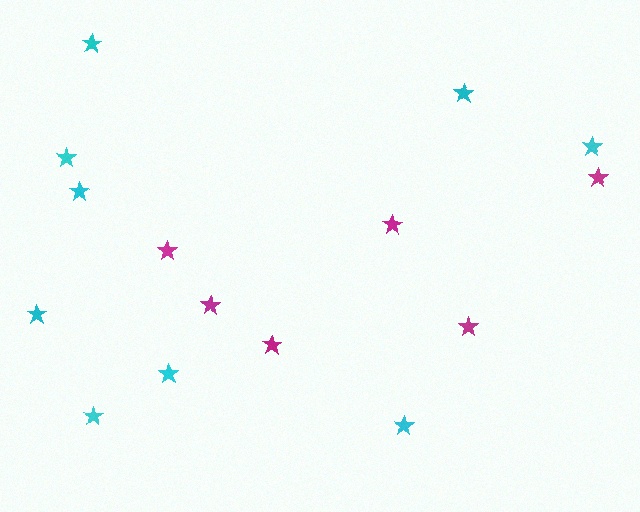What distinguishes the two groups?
There are 2 groups: one group of cyan stars (9) and one group of magenta stars (6).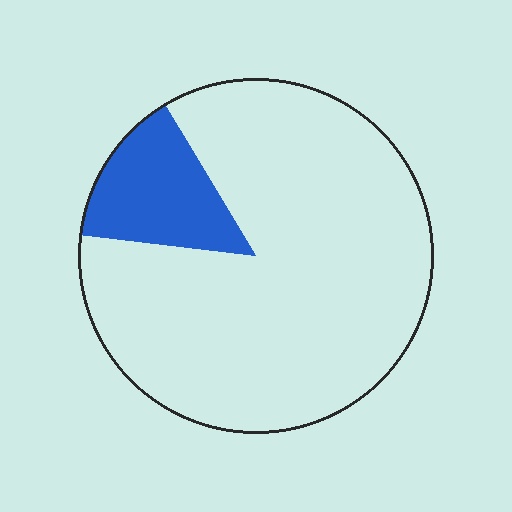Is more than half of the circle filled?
No.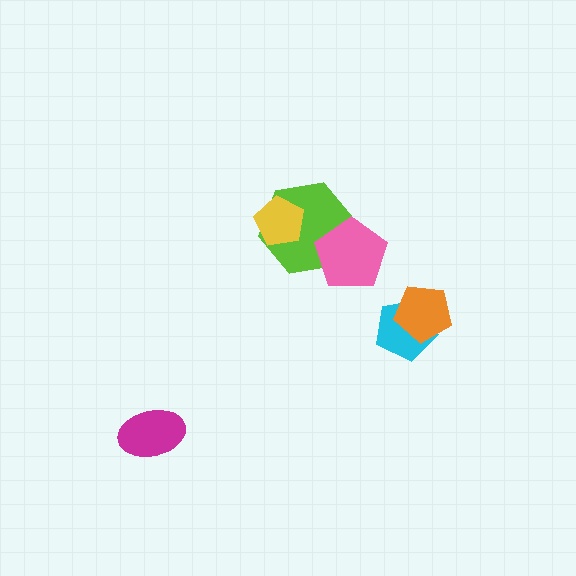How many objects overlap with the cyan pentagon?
1 object overlaps with the cyan pentagon.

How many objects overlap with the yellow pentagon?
1 object overlaps with the yellow pentagon.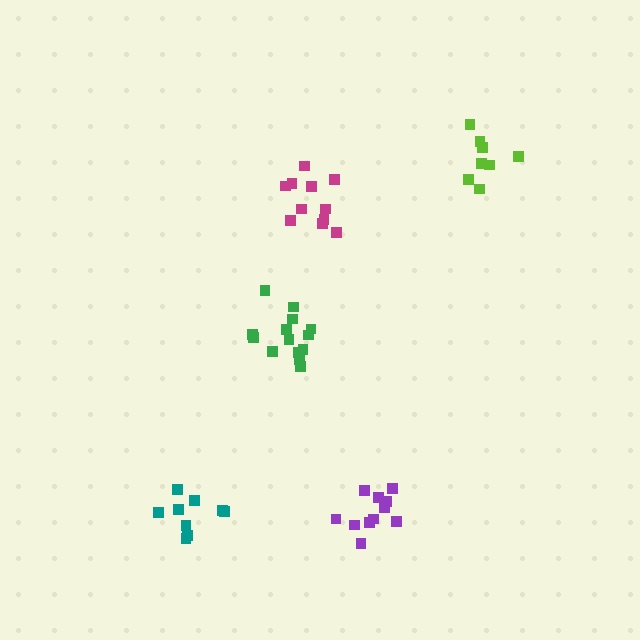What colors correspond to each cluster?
The clusters are colored: purple, green, magenta, teal, lime.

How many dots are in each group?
Group 1: 11 dots, Group 2: 14 dots, Group 3: 11 dots, Group 4: 9 dots, Group 5: 8 dots (53 total).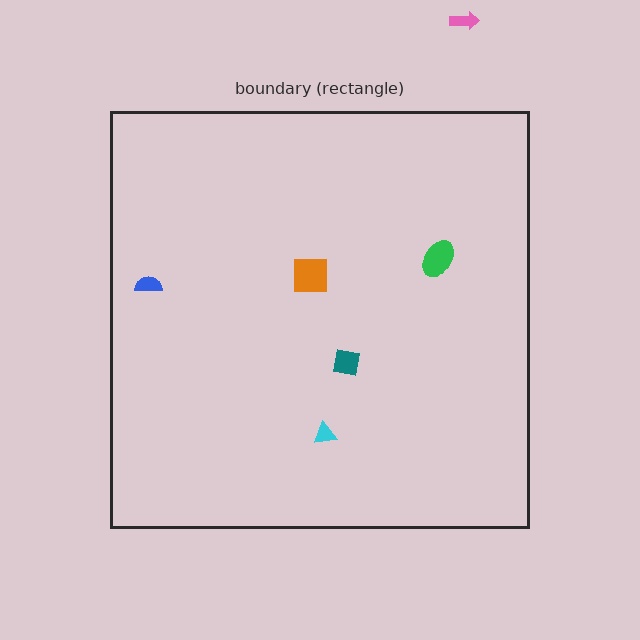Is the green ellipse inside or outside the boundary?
Inside.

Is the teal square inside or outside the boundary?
Inside.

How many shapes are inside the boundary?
5 inside, 1 outside.